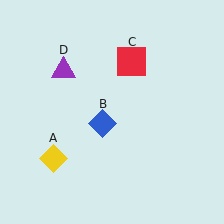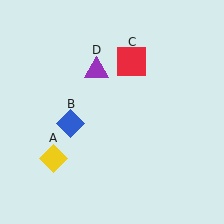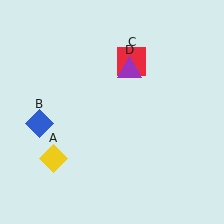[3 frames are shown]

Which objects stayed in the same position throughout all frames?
Yellow diamond (object A) and red square (object C) remained stationary.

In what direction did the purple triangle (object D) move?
The purple triangle (object D) moved right.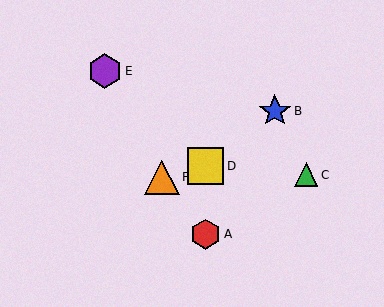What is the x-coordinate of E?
Object E is at x≈105.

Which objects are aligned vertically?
Objects A, D are aligned vertically.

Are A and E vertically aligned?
No, A is at x≈206 and E is at x≈105.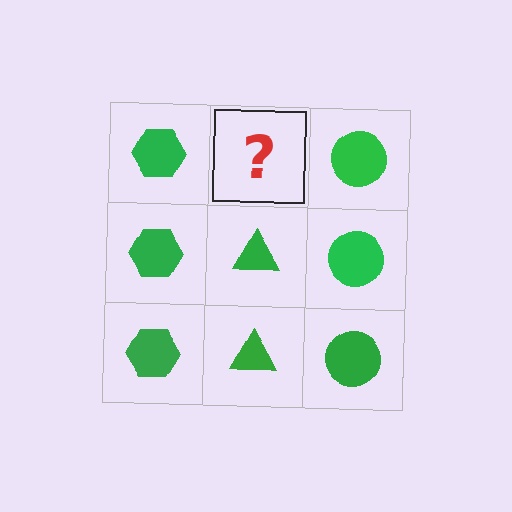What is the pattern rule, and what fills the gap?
The rule is that each column has a consistent shape. The gap should be filled with a green triangle.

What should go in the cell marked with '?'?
The missing cell should contain a green triangle.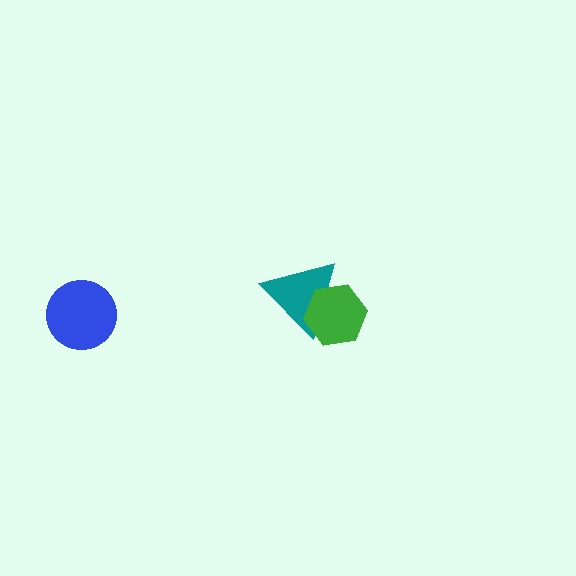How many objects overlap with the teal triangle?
1 object overlaps with the teal triangle.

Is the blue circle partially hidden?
No, no other shape covers it.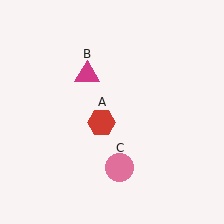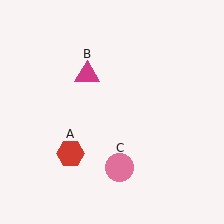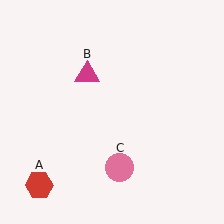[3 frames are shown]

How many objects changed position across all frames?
1 object changed position: red hexagon (object A).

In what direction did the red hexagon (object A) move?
The red hexagon (object A) moved down and to the left.